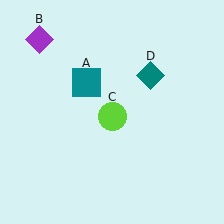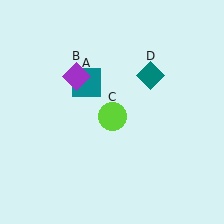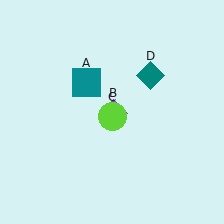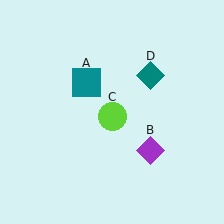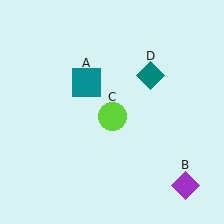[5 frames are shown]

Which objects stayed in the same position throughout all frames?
Teal square (object A) and lime circle (object C) and teal diamond (object D) remained stationary.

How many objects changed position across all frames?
1 object changed position: purple diamond (object B).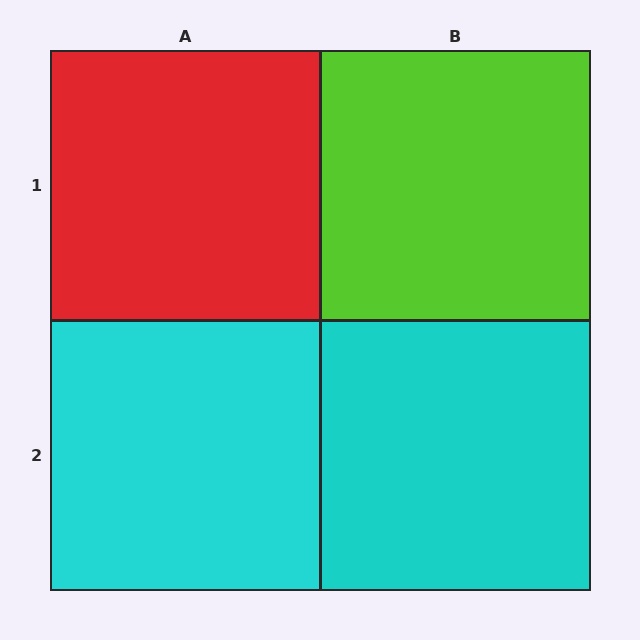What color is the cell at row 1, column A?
Red.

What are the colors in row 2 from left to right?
Cyan, cyan.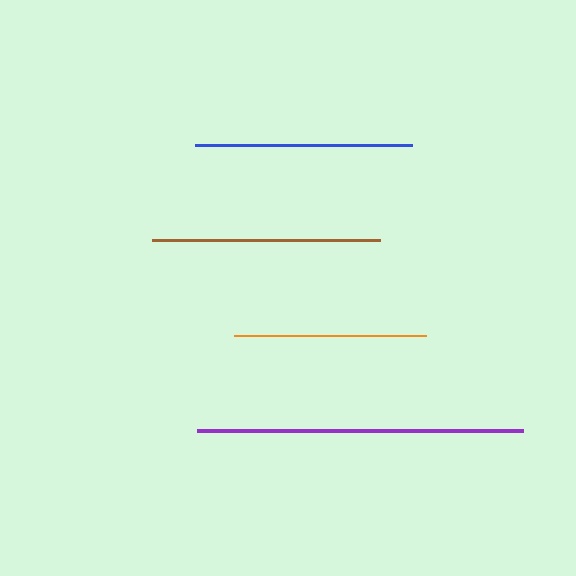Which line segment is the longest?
The purple line is the longest at approximately 325 pixels.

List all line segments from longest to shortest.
From longest to shortest: purple, brown, blue, orange.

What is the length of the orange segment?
The orange segment is approximately 191 pixels long.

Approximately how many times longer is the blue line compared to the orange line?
The blue line is approximately 1.1 times the length of the orange line.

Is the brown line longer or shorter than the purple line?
The purple line is longer than the brown line.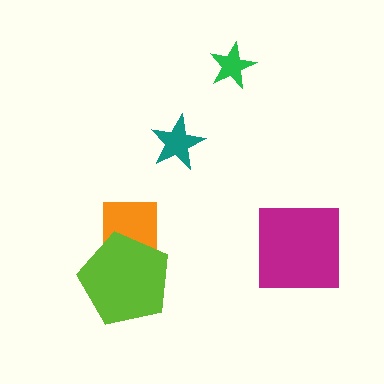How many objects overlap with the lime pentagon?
1 object overlaps with the lime pentagon.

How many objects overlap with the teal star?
0 objects overlap with the teal star.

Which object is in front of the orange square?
The lime pentagon is in front of the orange square.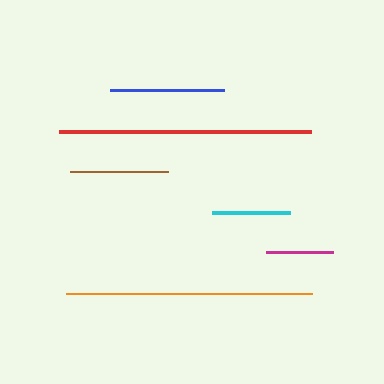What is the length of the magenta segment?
The magenta segment is approximately 66 pixels long.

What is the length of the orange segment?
The orange segment is approximately 246 pixels long.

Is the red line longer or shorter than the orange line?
The red line is longer than the orange line.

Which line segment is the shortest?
The magenta line is the shortest at approximately 66 pixels.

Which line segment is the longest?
The red line is the longest at approximately 252 pixels.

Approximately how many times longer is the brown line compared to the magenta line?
The brown line is approximately 1.5 times the length of the magenta line.